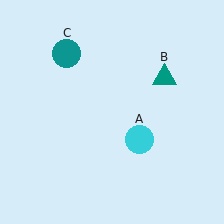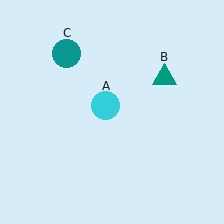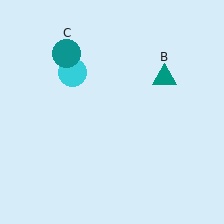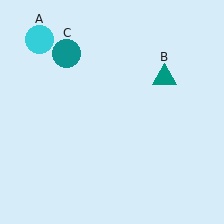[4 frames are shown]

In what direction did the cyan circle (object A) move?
The cyan circle (object A) moved up and to the left.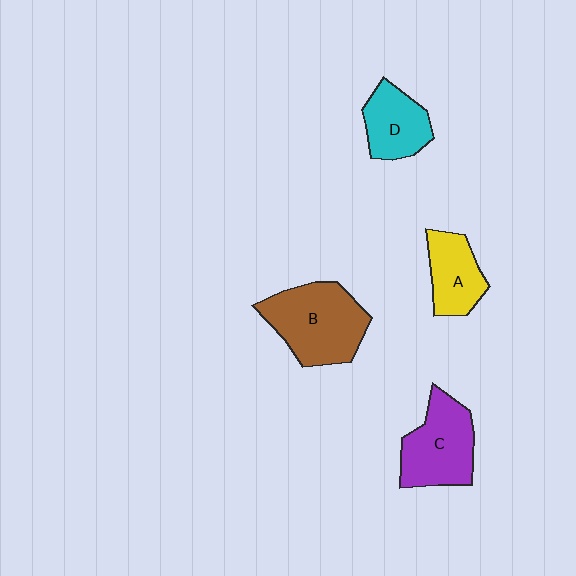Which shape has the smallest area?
Shape A (yellow).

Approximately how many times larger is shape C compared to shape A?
Approximately 1.4 times.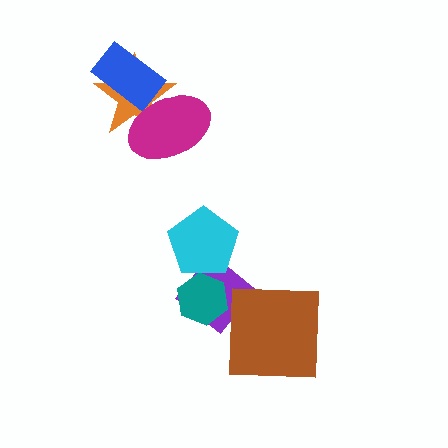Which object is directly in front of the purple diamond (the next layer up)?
The brown square is directly in front of the purple diamond.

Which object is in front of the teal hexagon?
The cyan pentagon is in front of the teal hexagon.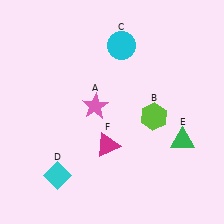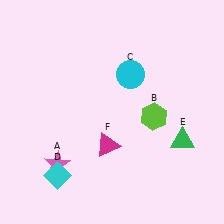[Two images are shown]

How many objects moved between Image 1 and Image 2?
2 objects moved between the two images.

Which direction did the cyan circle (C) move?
The cyan circle (C) moved down.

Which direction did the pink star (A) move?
The pink star (A) moved down.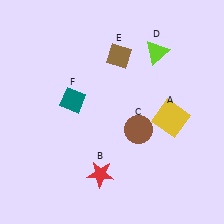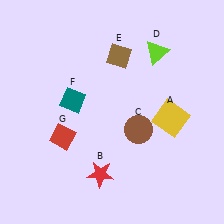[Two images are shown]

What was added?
A red diamond (G) was added in Image 2.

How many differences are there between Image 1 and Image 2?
There is 1 difference between the two images.